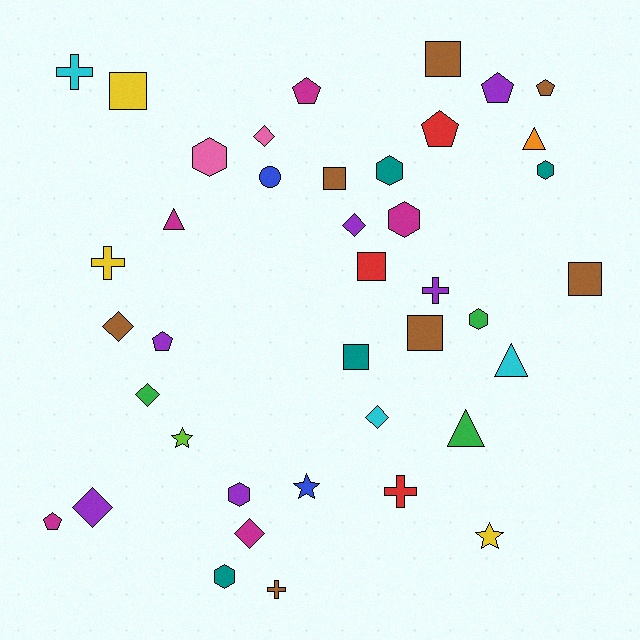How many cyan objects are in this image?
There are 3 cyan objects.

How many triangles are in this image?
There are 4 triangles.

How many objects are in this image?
There are 40 objects.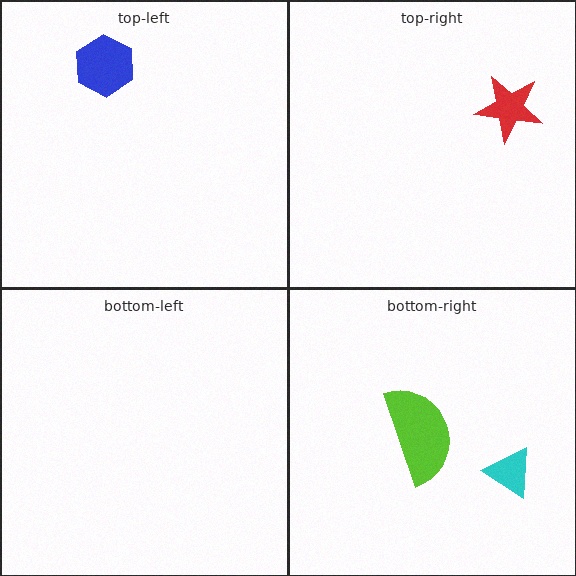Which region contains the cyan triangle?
The bottom-right region.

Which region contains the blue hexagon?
The top-left region.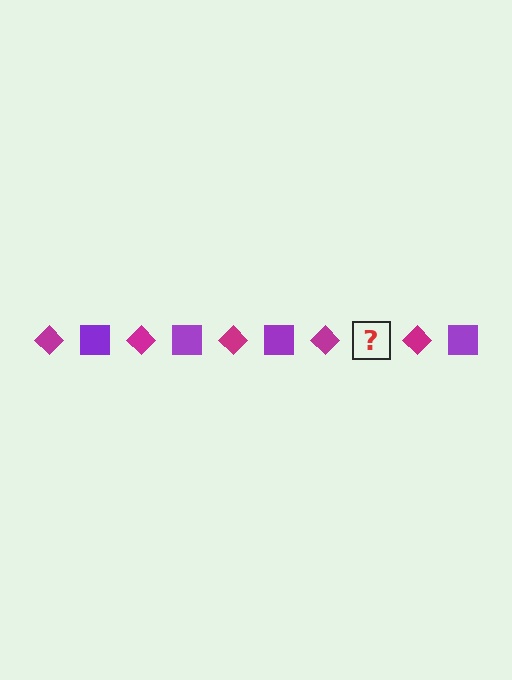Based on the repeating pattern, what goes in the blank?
The blank should be a purple square.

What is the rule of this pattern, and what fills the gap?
The rule is that the pattern alternates between magenta diamond and purple square. The gap should be filled with a purple square.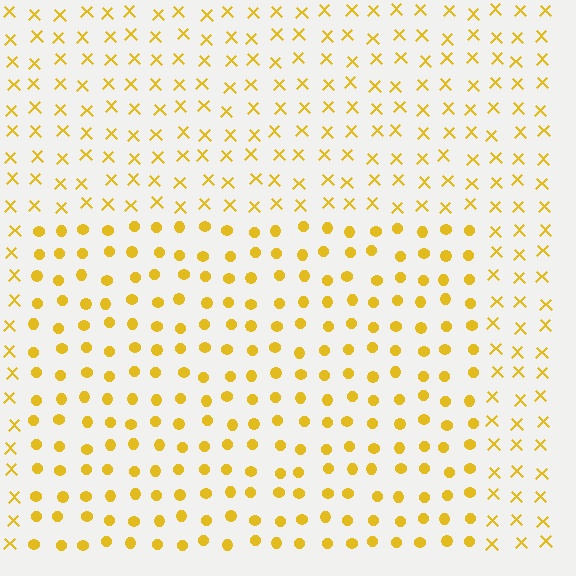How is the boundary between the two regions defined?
The boundary is defined by a change in element shape: circles inside vs. X marks outside. All elements share the same color and spacing.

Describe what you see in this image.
The image is filled with small yellow elements arranged in a uniform grid. A rectangle-shaped region contains circles, while the surrounding area contains X marks. The boundary is defined purely by the change in element shape.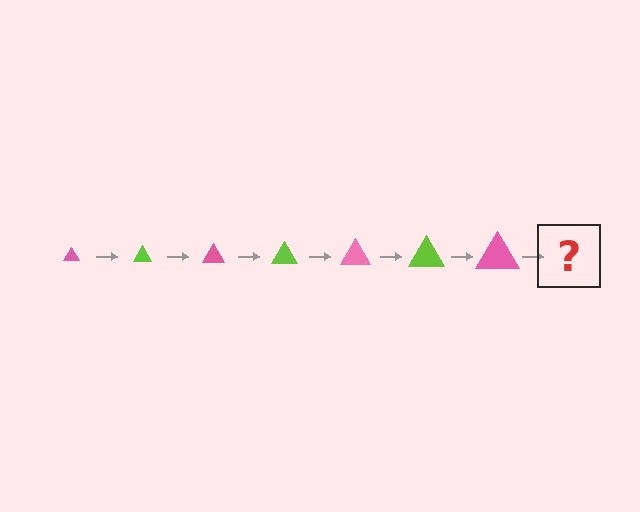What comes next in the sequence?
The next element should be a lime triangle, larger than the previous one.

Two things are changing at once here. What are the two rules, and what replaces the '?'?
The two rules are that the triangle grows larger each step and the color cycles through pink and lime. The '?' should be a lime triangle, larger than the previous one.